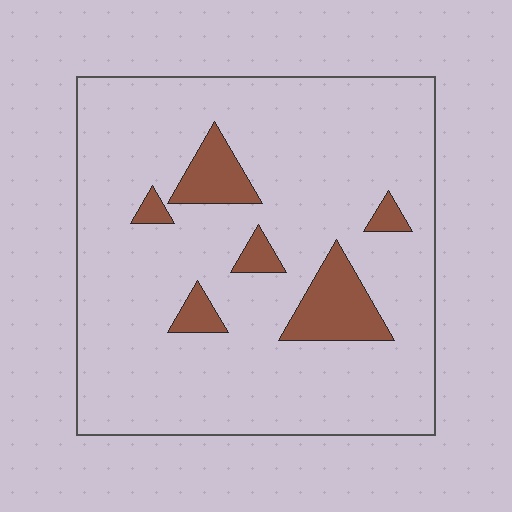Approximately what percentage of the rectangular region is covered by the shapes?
Approximately 10%.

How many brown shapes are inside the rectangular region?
6.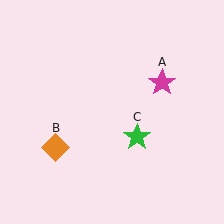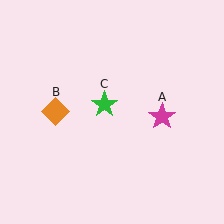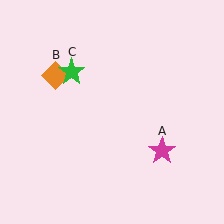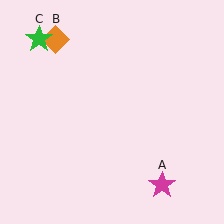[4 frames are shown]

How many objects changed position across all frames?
3 objects changed position: magenta star (object A), orange diamond (object B), green star (object C).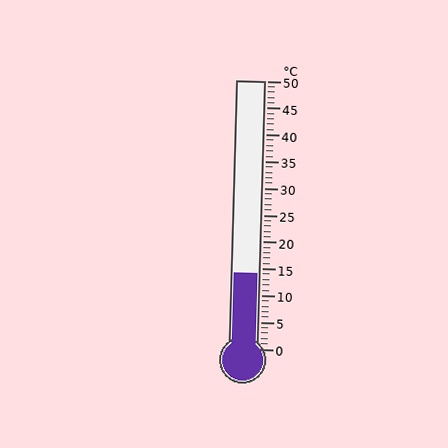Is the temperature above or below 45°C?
The temperature is below 45°C.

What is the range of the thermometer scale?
The thermometer scale ranges from 0°C to 50°C.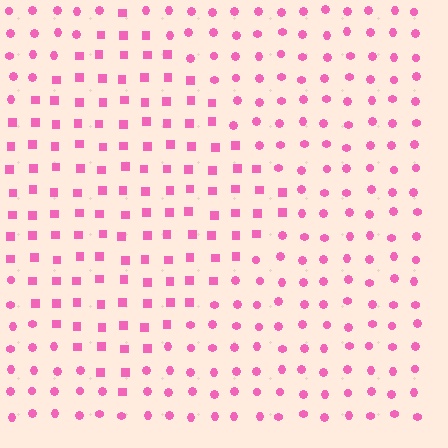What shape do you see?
I see a diamond.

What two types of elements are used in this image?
The image uses squares inside the diamond region and circles outside it.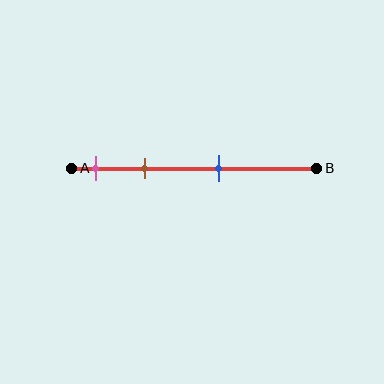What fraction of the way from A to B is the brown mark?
The brown mark is approximately 30% (0.3) of the way from A to B.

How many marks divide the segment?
There are 3 marks dividing the segment.